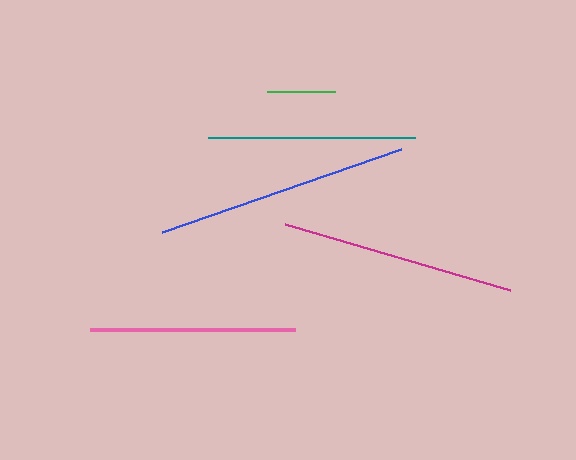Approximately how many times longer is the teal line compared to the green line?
The teal line is approximately 3.1 times the length of the green line.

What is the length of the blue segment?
The blue segment is approximately 253 pixels long.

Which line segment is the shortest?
The green line is the shortest at approximately 67 pixels.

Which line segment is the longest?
The blue line is the longest at approximately 253 pixels.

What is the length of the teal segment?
The teal segment is approximately 207 pixels long.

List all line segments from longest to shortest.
From longest to shortest: blue, magenta, teal, pink, green.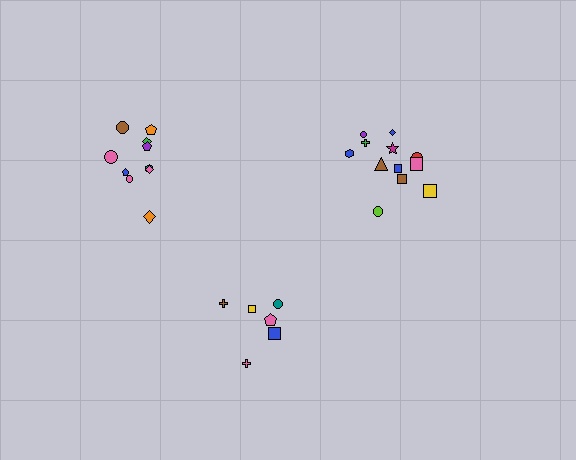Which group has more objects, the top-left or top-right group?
The top-right group.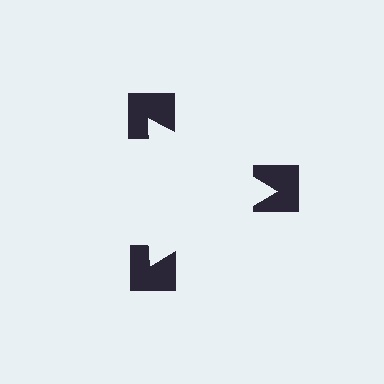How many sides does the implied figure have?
3 sides.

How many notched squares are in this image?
There are 3 — one at each vertex of the illusory triangle.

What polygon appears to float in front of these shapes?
An illusory triangle — its edges are inferred from the aligned wedge cuts in the notched squares, not physically drawn.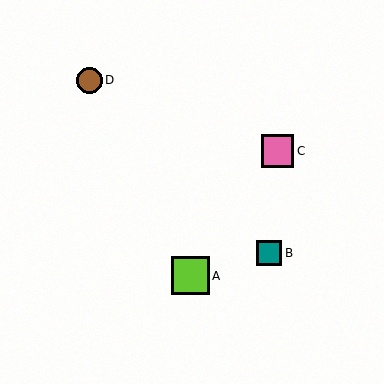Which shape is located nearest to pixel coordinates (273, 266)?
The teal square (labeled B) at (269, 253) is nearest to that location.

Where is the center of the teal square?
The center of the teal square is at (269, 253).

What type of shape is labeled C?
Shape C is a pink square.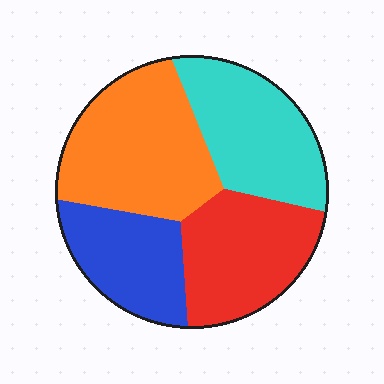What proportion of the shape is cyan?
Cyan covers around 25% of the shape.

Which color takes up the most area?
Orange, at roughly 30%.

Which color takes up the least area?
Blue, at roughly 20%.